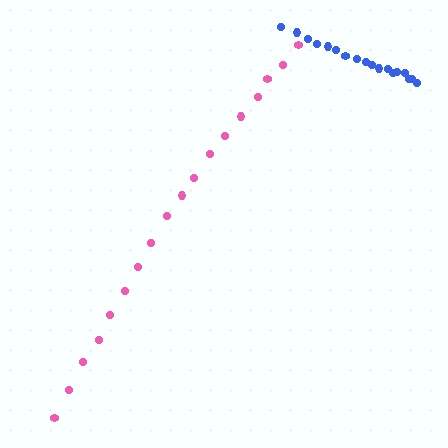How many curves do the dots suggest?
There are 2 distinct paths.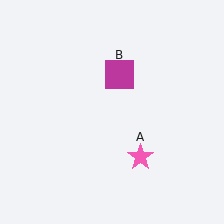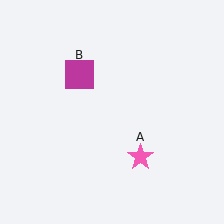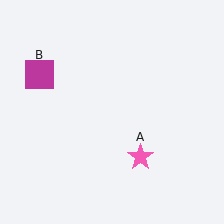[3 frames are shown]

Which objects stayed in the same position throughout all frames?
Pink star (object A) remained stationary.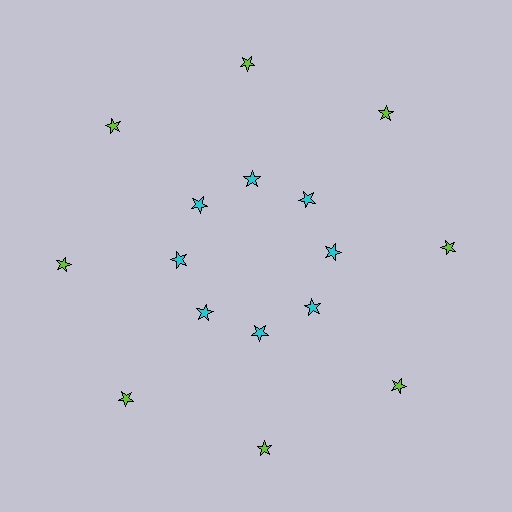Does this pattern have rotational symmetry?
Yes, this pattern has 8-fold rotational symmetry. It looks the same after rotating 45 degrees around the center.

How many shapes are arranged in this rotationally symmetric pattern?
There are 16 shapes, arranged in 8 groups of 2.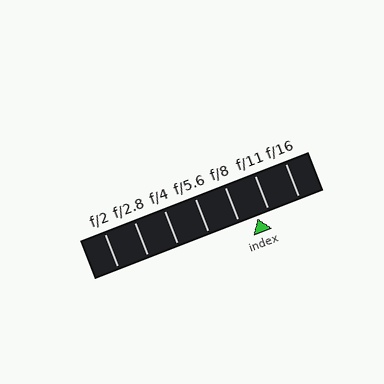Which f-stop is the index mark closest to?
The index mark is closest to f/11.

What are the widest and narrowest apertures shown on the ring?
The widest aperture shown is f/2 and the narrowest is f/16.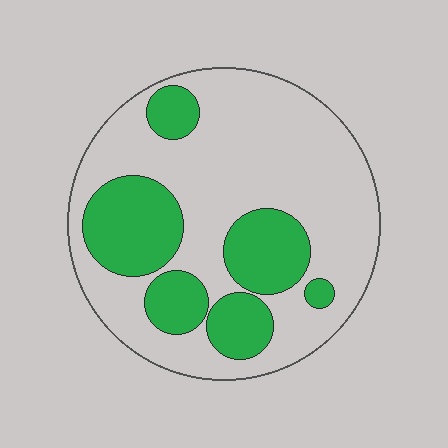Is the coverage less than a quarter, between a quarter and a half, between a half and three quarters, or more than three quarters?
Between a quarter and a half.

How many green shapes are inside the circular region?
6.